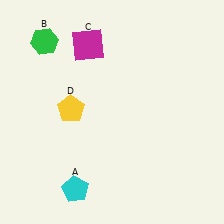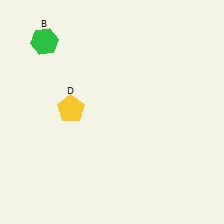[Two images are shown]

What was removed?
The magenta square (C), the cyan pentagon (A) were removed in Image 2.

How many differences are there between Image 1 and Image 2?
There are 2 differences between the two images.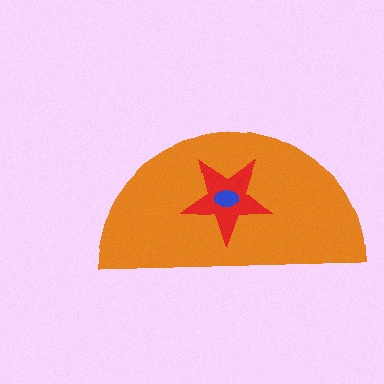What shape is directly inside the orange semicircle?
The red star.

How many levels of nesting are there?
3.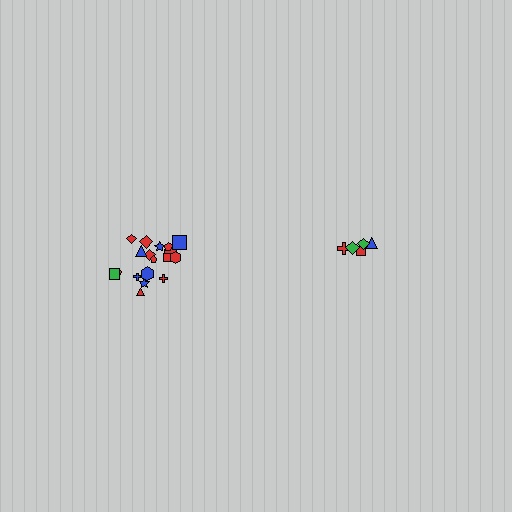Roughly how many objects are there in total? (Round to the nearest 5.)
Roughly 25 objects in total.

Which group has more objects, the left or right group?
The left group.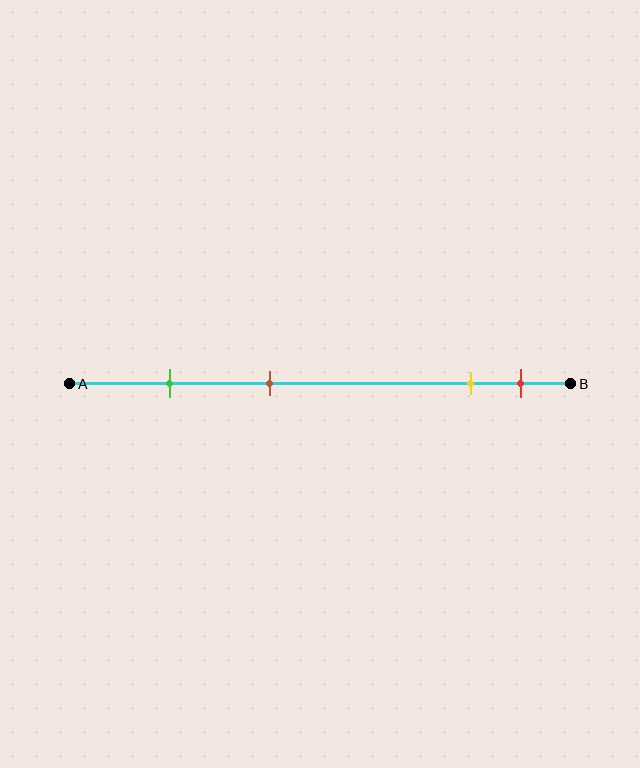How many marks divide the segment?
There are 4 marks dividing the segment.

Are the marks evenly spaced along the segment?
No, the marks are not evenly spaced.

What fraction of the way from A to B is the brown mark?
The brown mark is approximately 40% (0.4) of the way from A to B.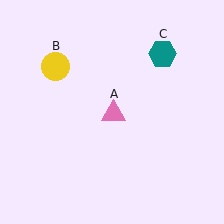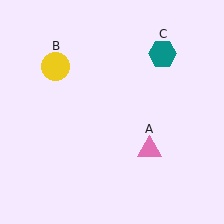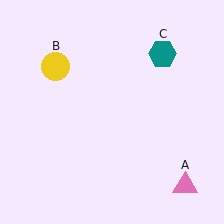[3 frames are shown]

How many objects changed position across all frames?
1 object changed position: pink triangle (object A).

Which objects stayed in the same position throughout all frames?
Yellow circle (object B) and teal hexagon (object C) remained stationary.